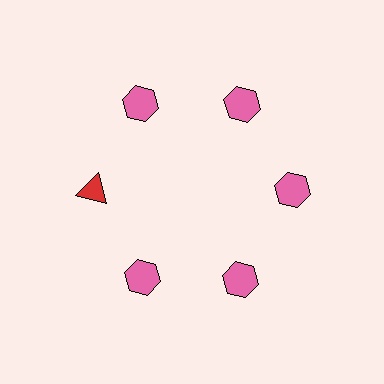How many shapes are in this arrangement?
There are 6 shapes arranged in a ring pattern.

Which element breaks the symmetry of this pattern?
The red triangle at roughly the 9 o'clock position breaks the symmetry. All other shapes are pink hexagons.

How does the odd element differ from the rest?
It differs in both color (red instead of pink) and shape (triangle instead of hexagon).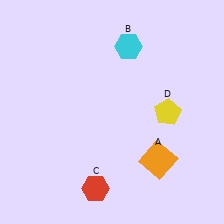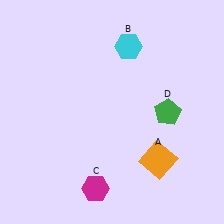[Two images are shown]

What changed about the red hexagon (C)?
In Image 1, C is red. In Image 2, it changed to magenta.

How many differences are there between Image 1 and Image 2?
There are 2 differences between the two images.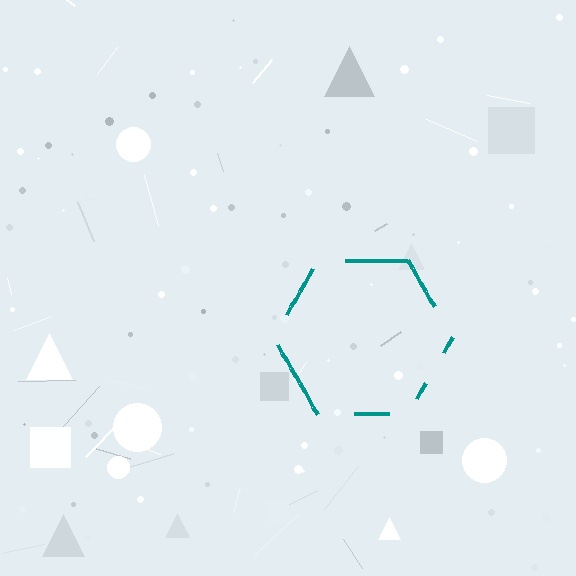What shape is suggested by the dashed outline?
The dashed outline suggests a hexagon.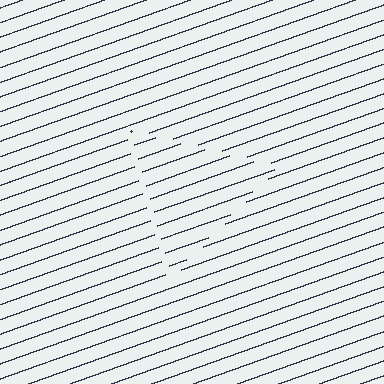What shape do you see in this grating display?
An illusory triangle. The interior of the shape contains the same grating, shifted by half a period — the contour is defined by the phase discontinuity where line-ends from the inner and outer gratings abut.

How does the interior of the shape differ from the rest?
The interior of the shape contains the same grating, shifted by half a period — the contour is defined by the phase discontinuity where line-ends from the inner and outer gratings abut.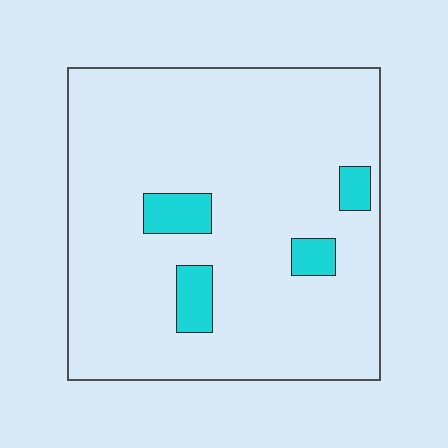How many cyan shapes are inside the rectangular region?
4.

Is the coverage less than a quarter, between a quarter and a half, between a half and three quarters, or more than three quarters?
Less than a quarter.